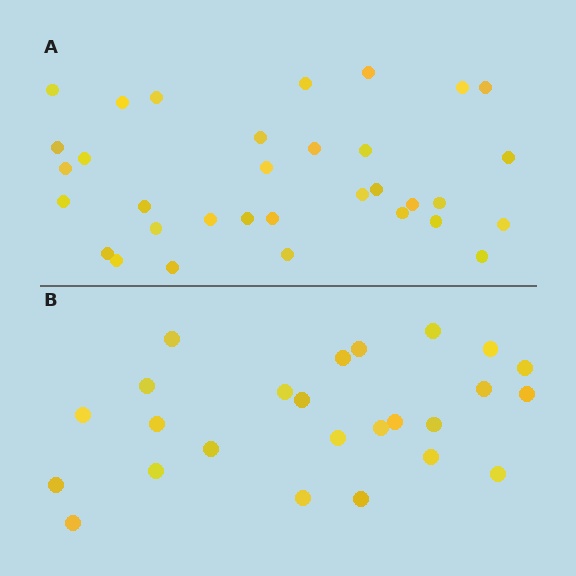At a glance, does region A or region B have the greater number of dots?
Region A (the top region) has more dots.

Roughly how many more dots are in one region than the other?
Region A has roughly 8 or so more dots than region B.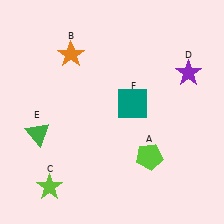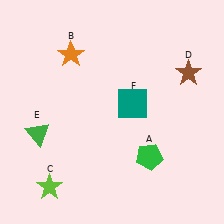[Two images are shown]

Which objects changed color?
A changed from lime to green. D changed from purple to brown.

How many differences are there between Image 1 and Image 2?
There are 2 differences between the two images.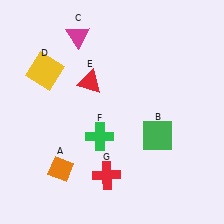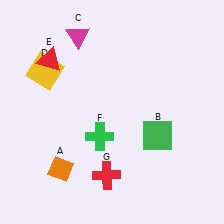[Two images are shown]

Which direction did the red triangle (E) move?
The red triangle (E) moved left.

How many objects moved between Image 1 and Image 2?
1 object moved between the two images.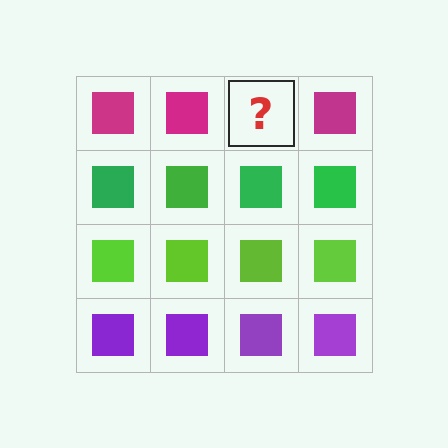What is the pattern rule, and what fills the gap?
The rule is that each row has a consistent color. The gap should be filled with a magenta square.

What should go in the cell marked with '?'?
The missing cell should contain a magenta square.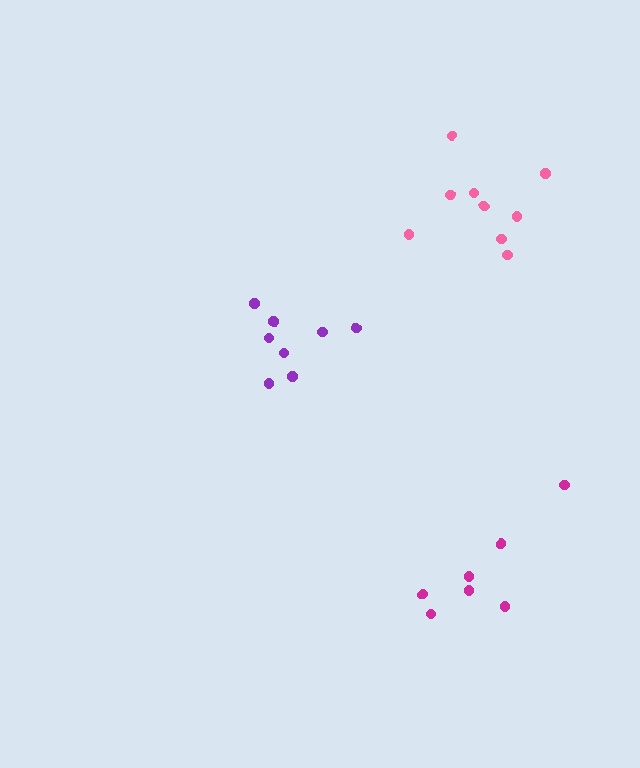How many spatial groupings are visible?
There are 3 spatial groupings.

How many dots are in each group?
Group 1: 9 dots, Group 2: 7 dots, Group 3: 8 dots (24 total).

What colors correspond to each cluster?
The clusters are colored: pink, magenta, purple.